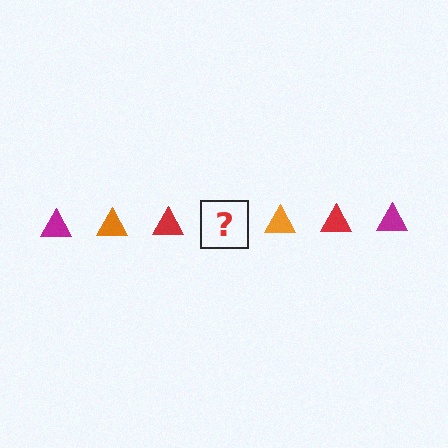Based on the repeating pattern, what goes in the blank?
The blank should be a magenta triangle.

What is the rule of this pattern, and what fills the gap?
The rule is that the pattern cycles through magenta, orange, red triangles. The gap should be filled with a magenta triangle.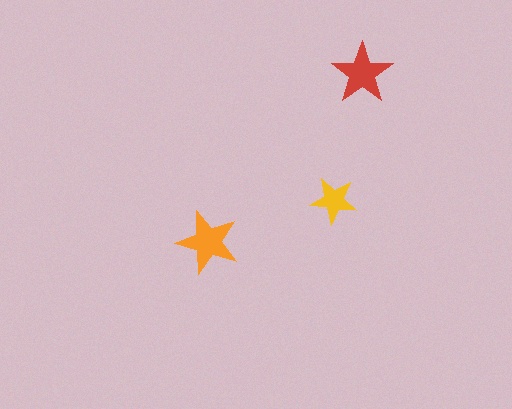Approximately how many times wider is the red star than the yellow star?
About 1.5 times wider.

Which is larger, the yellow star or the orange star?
The orange one.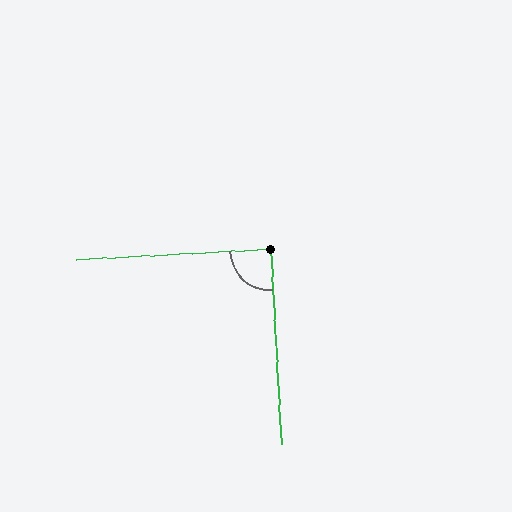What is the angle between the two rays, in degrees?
Approximately 90 degrees.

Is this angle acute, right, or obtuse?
It is approximately a right angle.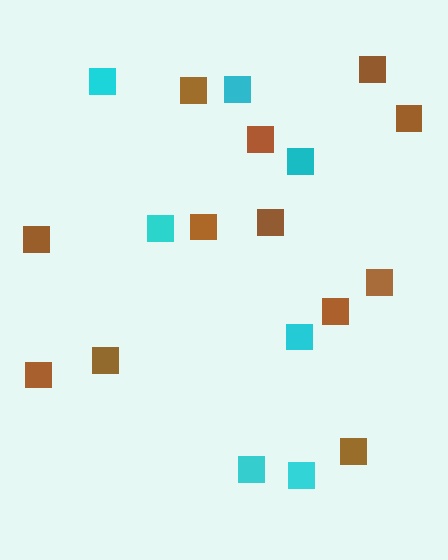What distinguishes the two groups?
There are 2 groups: one group of cyan squares (7) and one group of brown squares (12).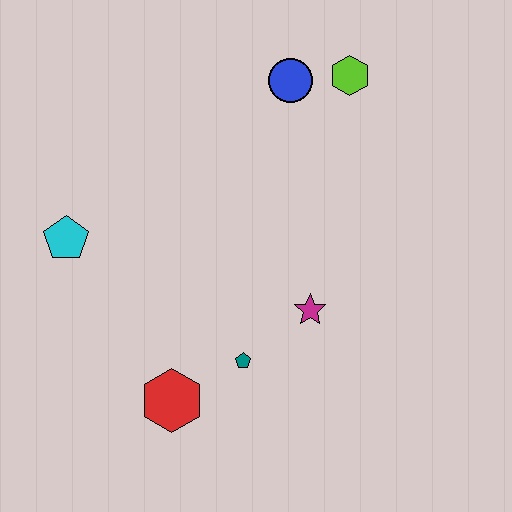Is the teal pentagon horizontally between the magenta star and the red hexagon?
Yes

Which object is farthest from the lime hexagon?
The red hexagon is farthest from the lime hexagon.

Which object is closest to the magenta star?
The teal pentagon is closest to the magenta star.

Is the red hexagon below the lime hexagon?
Yes